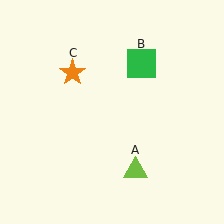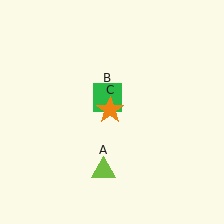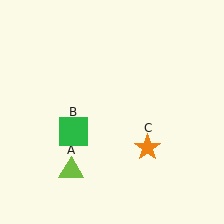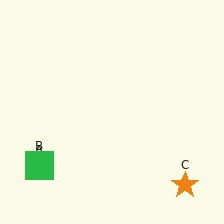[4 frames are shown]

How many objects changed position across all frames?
3 objects changed position: lime triangle (object A), green square (object B), orange star (object C).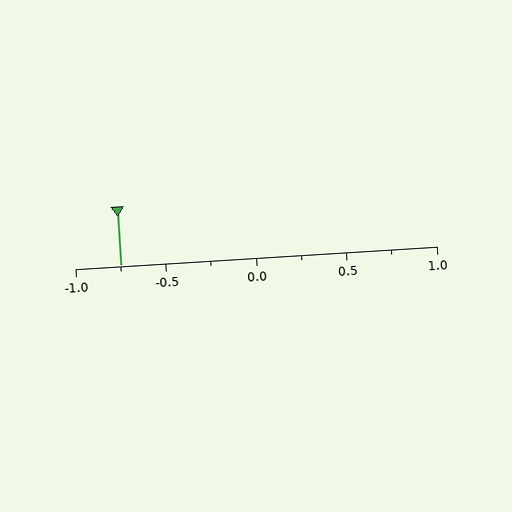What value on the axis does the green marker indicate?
The marker indicates approximately -0.75.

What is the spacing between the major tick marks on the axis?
The major ticks are spaced 0.5 apart.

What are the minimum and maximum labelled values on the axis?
The axis runs from -1.0 to 1.0.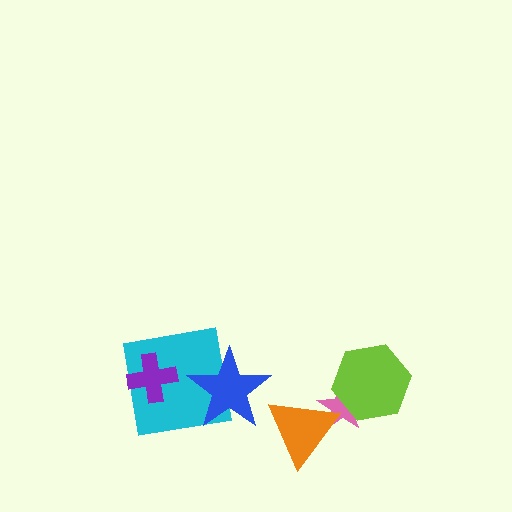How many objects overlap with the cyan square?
2 objects overlap with the cyan square.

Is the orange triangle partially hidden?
No, no other shape covers it.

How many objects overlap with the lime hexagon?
1 object overlaps with the lime hexagon.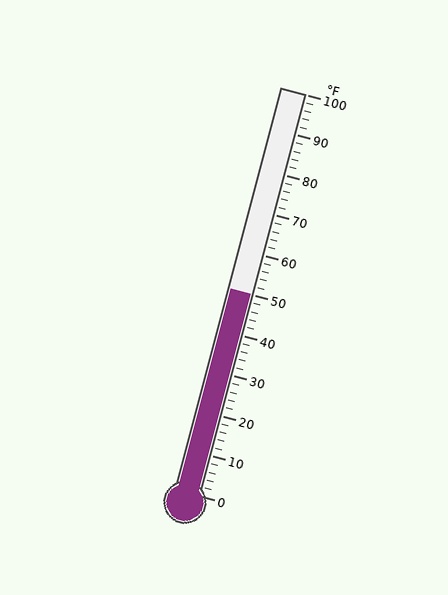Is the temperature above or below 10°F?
The temperature is above 10°F.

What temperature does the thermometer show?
The thermometer shows approximately 50°F.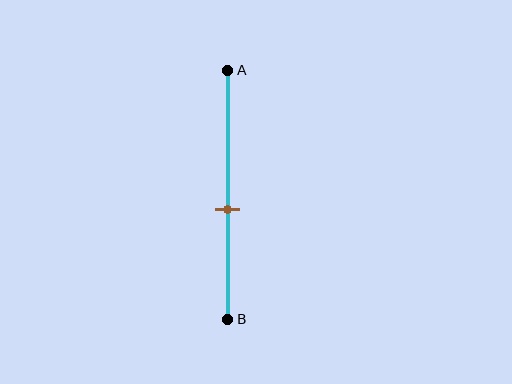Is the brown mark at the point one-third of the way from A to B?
No, the mark is at about 55% from A, not at the 33% one-third point.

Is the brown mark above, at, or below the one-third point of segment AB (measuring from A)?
The brown mark is below the one-third point of segment AB.